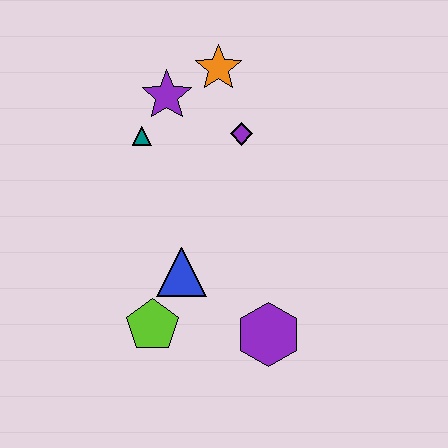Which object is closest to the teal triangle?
The purple star is closest to the teal triangle.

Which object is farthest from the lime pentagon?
The orange star is farthest from the lime pentagon.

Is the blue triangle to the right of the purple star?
Yes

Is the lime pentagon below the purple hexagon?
No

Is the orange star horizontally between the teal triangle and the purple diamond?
Yes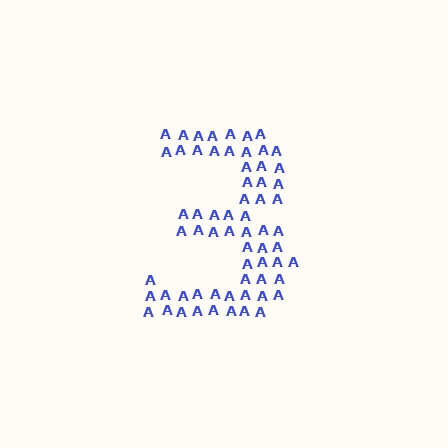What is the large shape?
The large shape is the digit 3.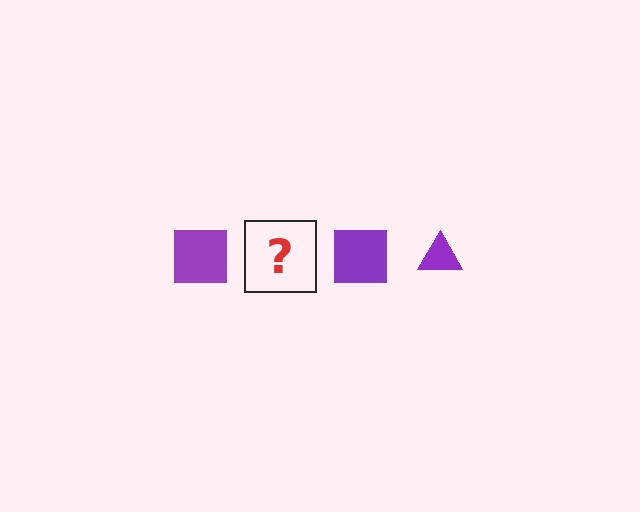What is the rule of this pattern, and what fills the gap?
The rule is that the pattern cycles through square, triangle shapes in purple. The gap should be filled with a purple triangle.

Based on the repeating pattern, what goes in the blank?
The blank should be a purple triangle.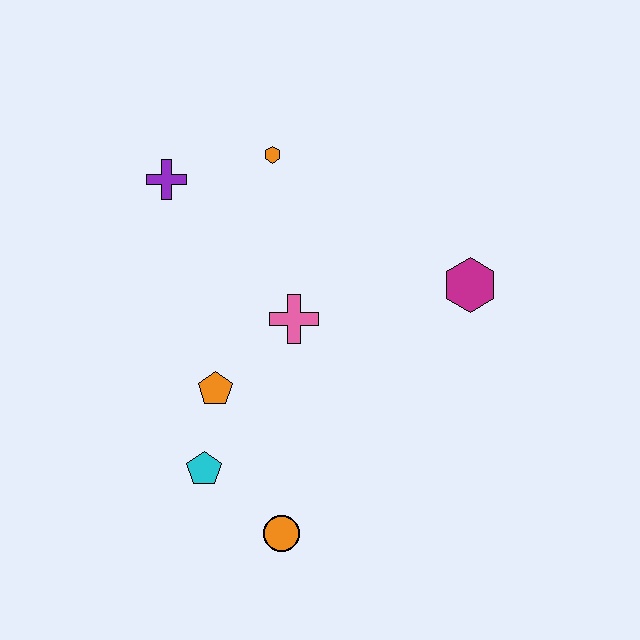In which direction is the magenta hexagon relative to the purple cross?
The magenta hexagon is to the right of the purple cross.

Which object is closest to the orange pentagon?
The cyan pentagon is closest to the orange pentagon.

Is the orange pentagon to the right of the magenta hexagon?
No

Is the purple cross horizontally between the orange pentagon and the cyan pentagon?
No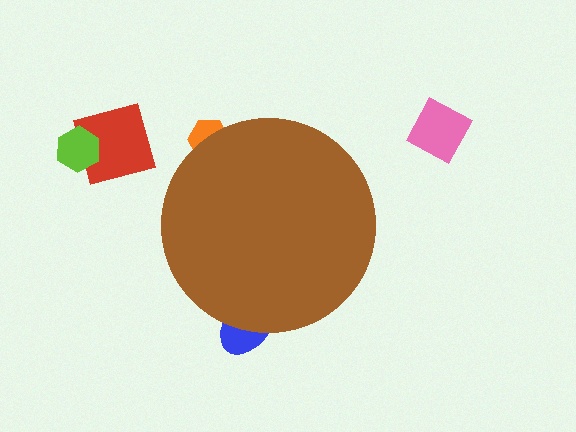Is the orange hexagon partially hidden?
Yes, the orange hexagon is partially hidden behind the brown circle.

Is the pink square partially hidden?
No, the pink square is fully visible.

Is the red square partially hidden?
No, the red square is fully visible.